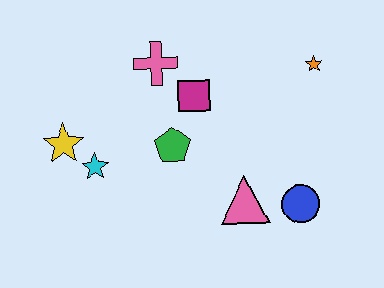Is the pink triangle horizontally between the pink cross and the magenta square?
No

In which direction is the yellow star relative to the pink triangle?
The yellow star is to the left of the pink triangle.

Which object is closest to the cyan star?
The yellow star is closest to the cyan star.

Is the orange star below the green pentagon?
No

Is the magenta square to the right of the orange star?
No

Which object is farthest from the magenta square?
The blue circle is farthest from the magenta square.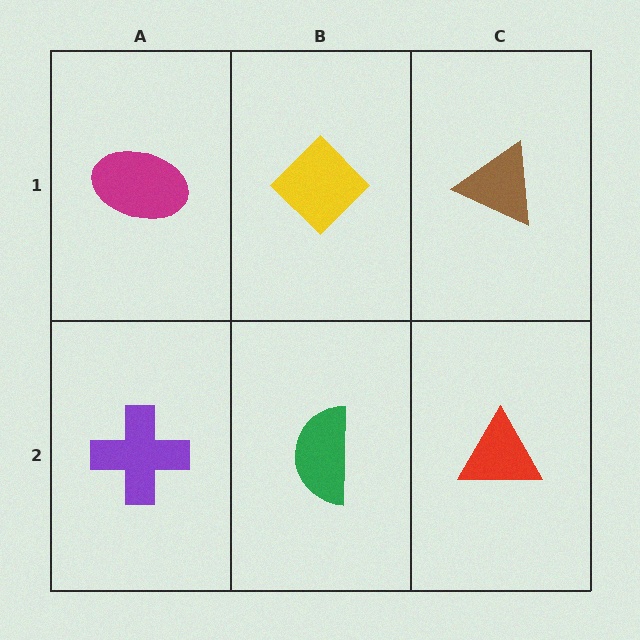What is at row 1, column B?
A yellow diamond.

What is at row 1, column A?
A magenta ellipse.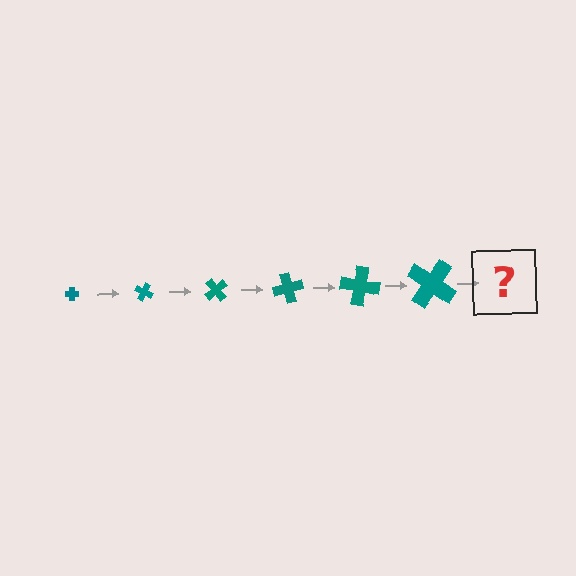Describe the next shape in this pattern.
It should be a cross, larger than the previous one and rotated 150 degrees from the start.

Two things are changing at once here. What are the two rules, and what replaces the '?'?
The two rules are that the cross grows larger each step and it rotates 25 degrees each step. The '?' should be a cross, larger than the previous one and rotated 150 degrees from the start.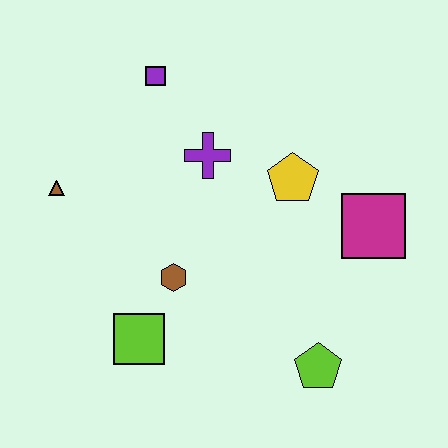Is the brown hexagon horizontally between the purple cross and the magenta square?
No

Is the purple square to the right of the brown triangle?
Yes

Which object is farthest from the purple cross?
The lime pentagon is farthest from the purple cross.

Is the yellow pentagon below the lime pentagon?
No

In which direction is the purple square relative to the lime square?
The purple square is above the lime square.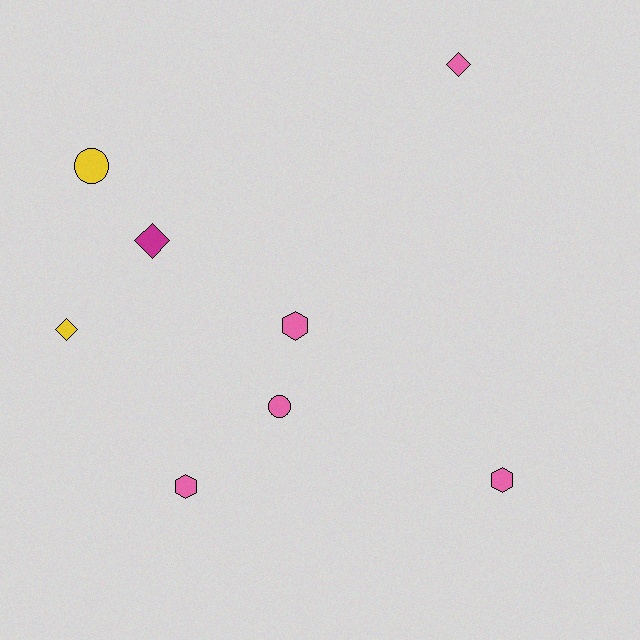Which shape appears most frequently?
Diamond, with 3 objects.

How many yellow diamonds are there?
There is 1 yellow diamond.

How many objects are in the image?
There are 8 objects.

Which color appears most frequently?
Pink, with 5 objects.